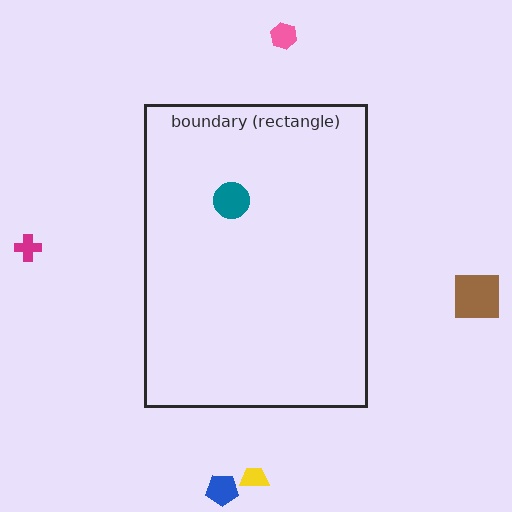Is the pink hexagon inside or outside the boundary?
Outside.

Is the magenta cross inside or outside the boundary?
Outside.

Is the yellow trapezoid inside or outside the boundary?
Outside.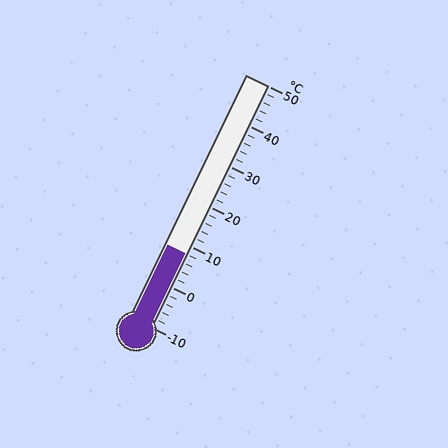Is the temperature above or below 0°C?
The temperature is above 0°C.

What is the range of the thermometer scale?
The thermometer scale ranges from -10°C to 50°C.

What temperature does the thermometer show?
The thermometer shows approximately 8°C.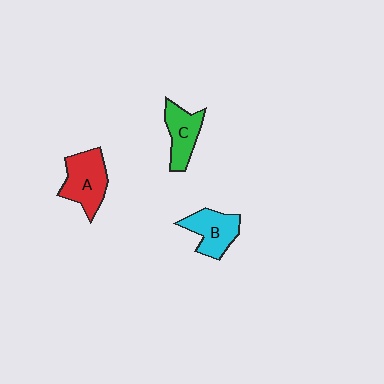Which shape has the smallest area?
Shape C (green).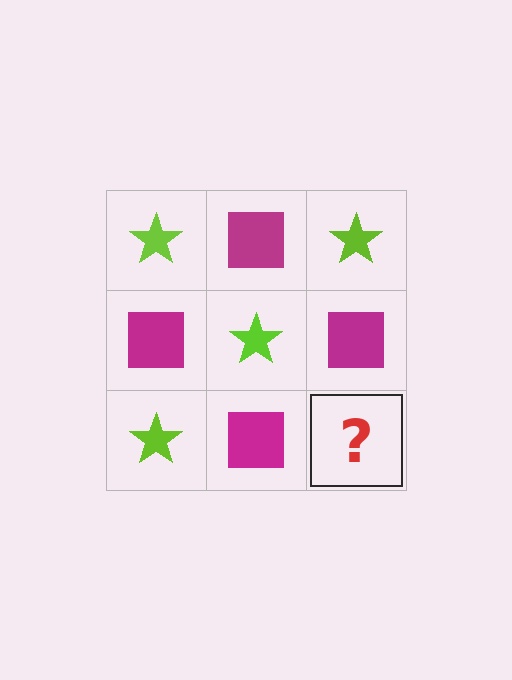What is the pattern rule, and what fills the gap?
The rule is that it alternates lime star and magenta square in a checkerboard pattern. The gap should be filled with a lime star.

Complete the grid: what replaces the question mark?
The question mark should be replaced with a lime star.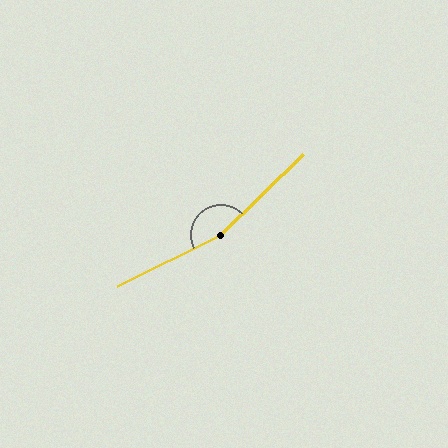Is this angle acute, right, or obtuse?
It is obtuse.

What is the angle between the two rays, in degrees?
Approximately 162 degrees.